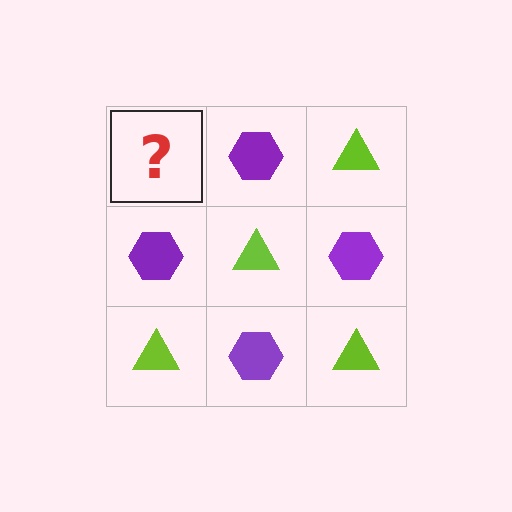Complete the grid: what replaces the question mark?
The question mark should be replaced with a lime triangle.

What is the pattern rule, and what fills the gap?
The rule is that it alternates lime triangle and purple hexagon in a checkerboard pattern. The gap should be filled with a lime triangle.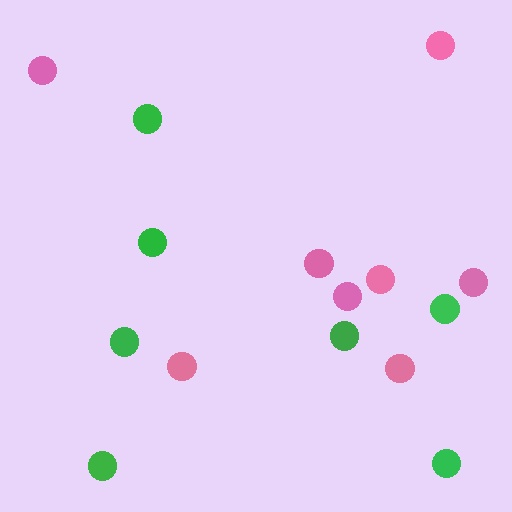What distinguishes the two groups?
There are 2 groups: one group of pink circles (8) and one group of green circles (7).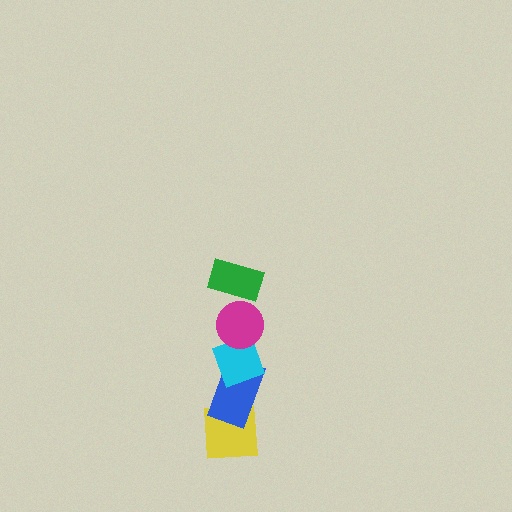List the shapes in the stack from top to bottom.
From top to bottom: the green rectangle, the magenta circle, the cyan diamond, the blue rectangle, the yellow square.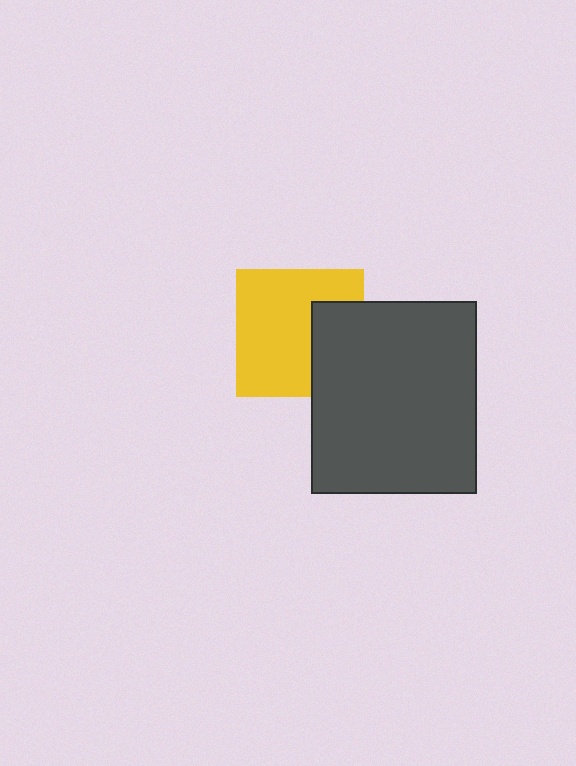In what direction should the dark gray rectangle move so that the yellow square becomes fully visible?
The dark gray rectangle should move right. That is the shortest direction to clear the overlap and leave the yellow square fully visible.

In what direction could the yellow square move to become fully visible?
The yellow square could move left. That would shift it out from behind the dark gray rectangle entirely.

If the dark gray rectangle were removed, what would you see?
You would see the complete yellow square.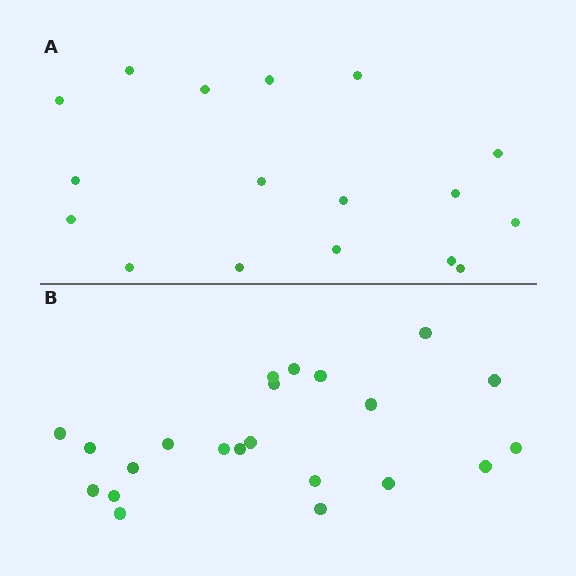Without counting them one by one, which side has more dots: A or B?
Region B (the bottom region) has more dots.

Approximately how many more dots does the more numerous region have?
Region B has about 5 more dots than region A.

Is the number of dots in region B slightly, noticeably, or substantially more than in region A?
Region B has noticeably more, but not dramatically so. The ratio is roughly 1.3 to 1.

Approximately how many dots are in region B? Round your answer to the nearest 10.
About 20 dots. (The exact count is 22, which rounds to 20.)